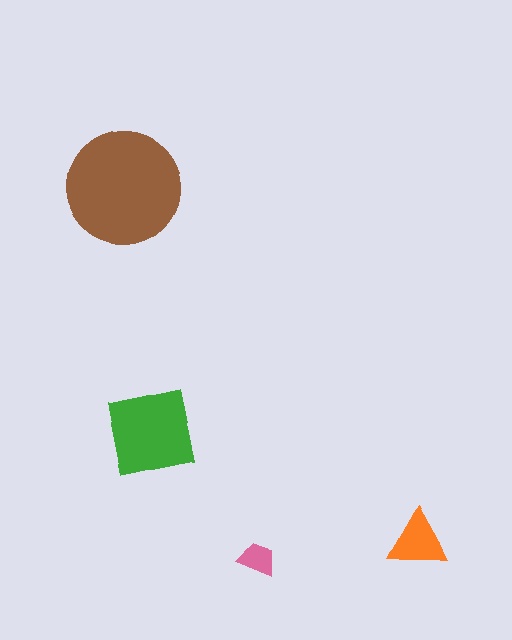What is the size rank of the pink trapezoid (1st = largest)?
4th.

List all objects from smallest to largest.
The pink trapezoid, the orange triangle, the green square, the brown circle.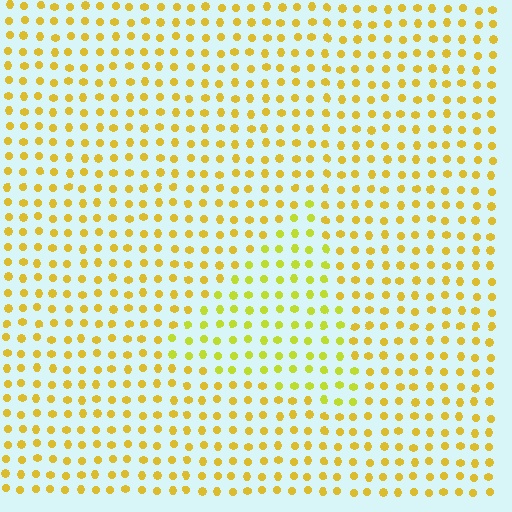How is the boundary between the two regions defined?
The boundary is defined purely by a slight shift in hue (about 22 degrees). Spacing, size, and orientation are identical on both sides.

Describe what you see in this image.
The image is filled with small yellow elements in a uniform arrangement. A triangle-shaped region is visible where the elements are tinted to a slightly different hue, forming a subtle color boundary.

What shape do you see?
I see a triangle.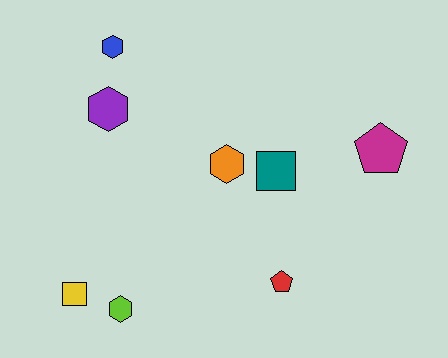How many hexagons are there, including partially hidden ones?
There are 4 hexagons.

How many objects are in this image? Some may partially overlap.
There are 8 objects.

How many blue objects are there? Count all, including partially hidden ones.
There is 1 blue object.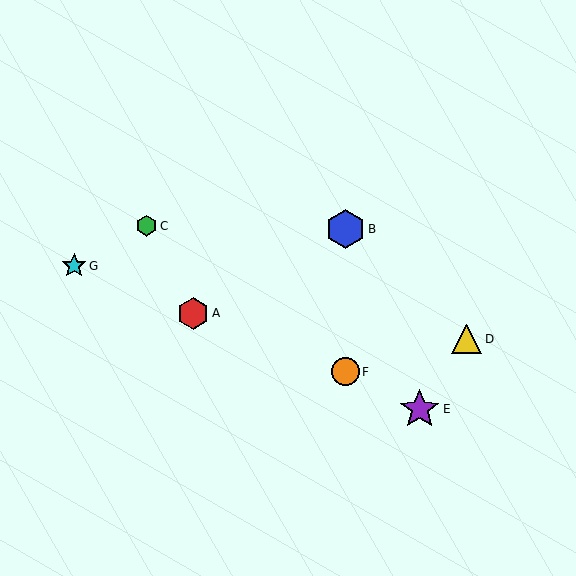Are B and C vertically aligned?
No, B is at x≈345 and C is at x≈147.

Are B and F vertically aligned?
Yes, both are at x≈345.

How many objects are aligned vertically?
2 objects (B, F) are aligned vertically.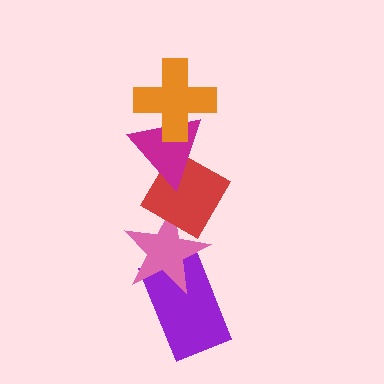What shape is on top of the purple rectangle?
The pink star is on top of the purple rectangle.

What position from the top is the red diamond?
The red diamond is 3rd from the top.